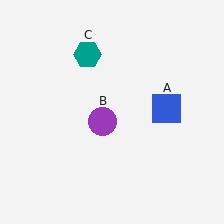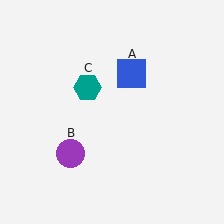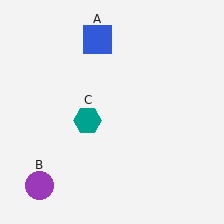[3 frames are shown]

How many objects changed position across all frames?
3 objects changed position: blue square (object A), purple circle (object B), teal hexagon (object C).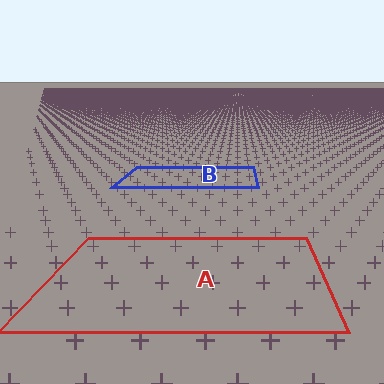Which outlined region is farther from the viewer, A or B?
Region B is farther from the viewer — the texture elements inside it appear smaller and more densely packed.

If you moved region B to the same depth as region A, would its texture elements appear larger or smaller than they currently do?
They would appear larger. At a closer depth, the same texture elements are projected at a bigger on-screen size.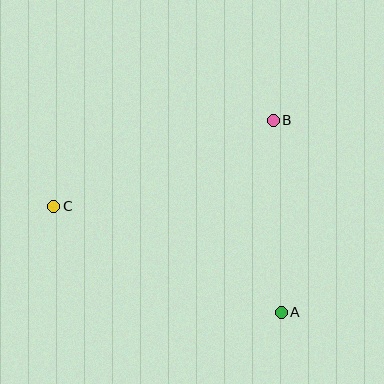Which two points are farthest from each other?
Points A and C are farthest from each other.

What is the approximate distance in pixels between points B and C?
The distance between B and C is approximately 236 pixels.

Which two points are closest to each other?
Points A and B are closest to each other.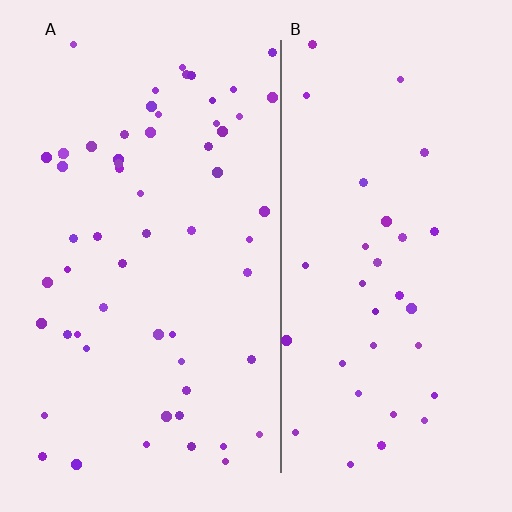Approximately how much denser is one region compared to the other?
Approximately 1.7× — region A over region B.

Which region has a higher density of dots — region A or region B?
A (the left).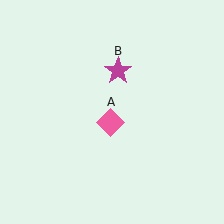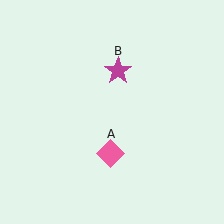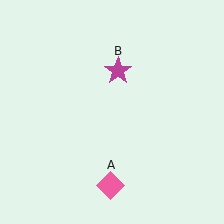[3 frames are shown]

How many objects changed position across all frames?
1 object changed position: pink diamond (object A).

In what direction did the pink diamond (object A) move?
The pink diamond (object A) moved down.